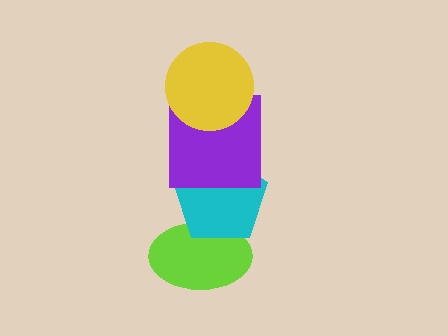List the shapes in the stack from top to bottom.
From top to bottom: the yellow circle, the purple square, the cyan pentagon, the lime ellipse.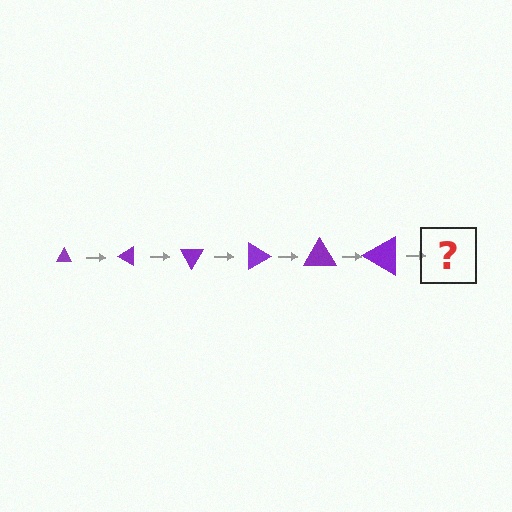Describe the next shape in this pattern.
It should be a triangle, larger than the previous one and rotated 180 degrees from the start.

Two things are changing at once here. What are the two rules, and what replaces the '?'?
The two rules are that the triangle grows larger each step and it rotates 30 degrees each step. The '?' should be a triangle, larger than the previous one and rotated 180 degrees from the start.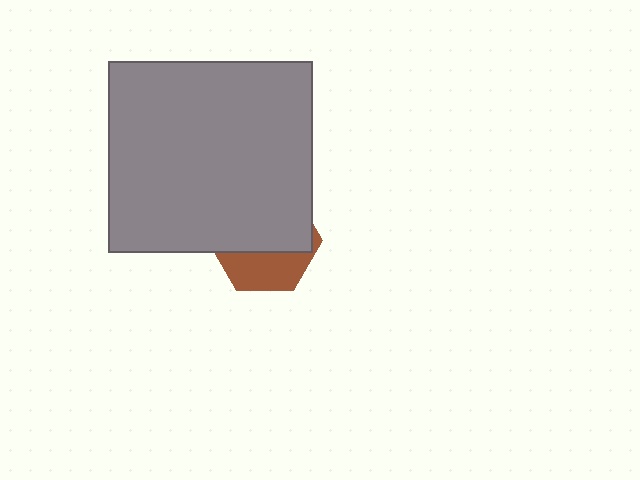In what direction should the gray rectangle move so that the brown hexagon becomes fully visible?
The gray rectangle should move up. That is the shortest direction to clear the overlap and leave the brown hexagon fully visible.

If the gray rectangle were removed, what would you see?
You would see the complete brown hexagon.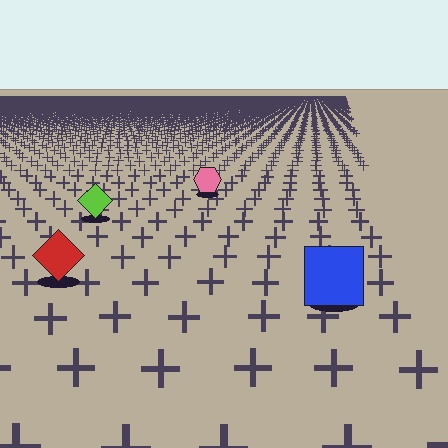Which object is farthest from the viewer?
The pink hexagon is farthest from the viewer. It appears smaller and the ground texture around it is denser.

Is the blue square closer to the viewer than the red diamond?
Yes. The blue square is closer — you can tell from the texture gradient: the ground texture is coarser near it.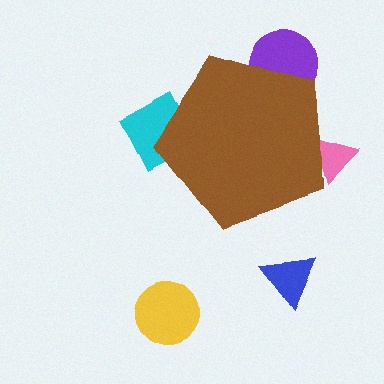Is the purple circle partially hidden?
Yes, the purple circle is partially hidden behind the brown pentagon.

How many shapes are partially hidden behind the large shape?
3 shapes are partially hidden.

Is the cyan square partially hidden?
Yes, the cyan square is partially hidden behind the brown pentagon.